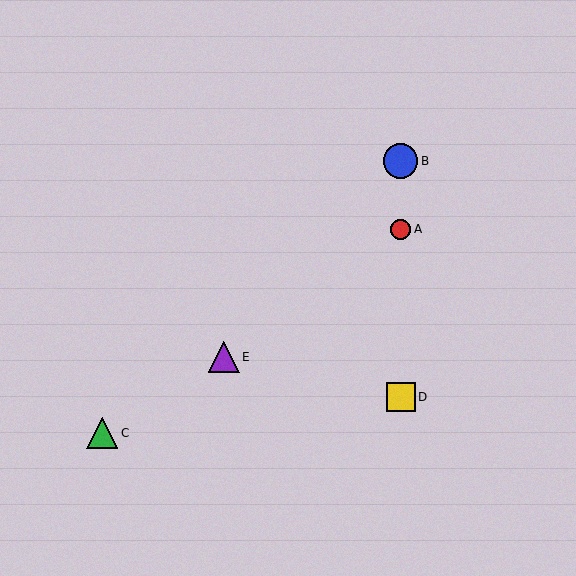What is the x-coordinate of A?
Object A is at x≈401.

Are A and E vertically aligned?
No, A is at x≈401 and E is at x≈224.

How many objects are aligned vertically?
3 objects (A, B, D) are aligned vertically.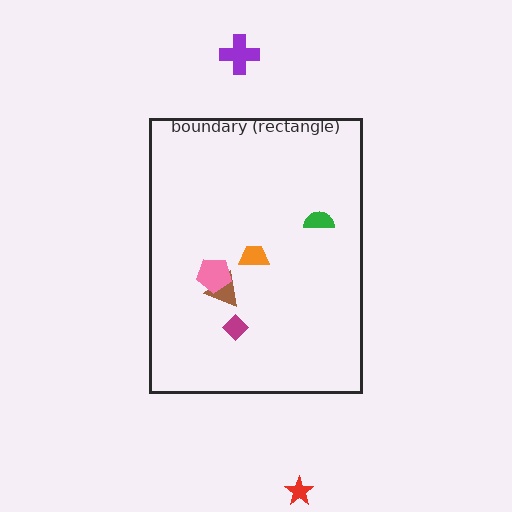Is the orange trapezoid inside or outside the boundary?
Inside.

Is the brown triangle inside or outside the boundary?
Inside.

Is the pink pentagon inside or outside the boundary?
Inside.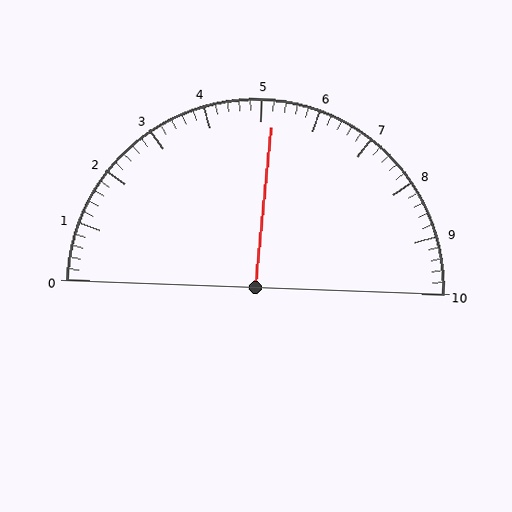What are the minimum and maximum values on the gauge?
The gauge ranges from 0 to 10.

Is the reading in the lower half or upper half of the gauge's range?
The reading is in the upper half of the range (0 to 10).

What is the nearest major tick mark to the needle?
The nearest major tick mark is 5.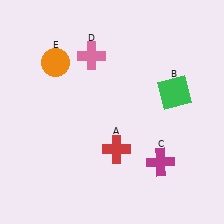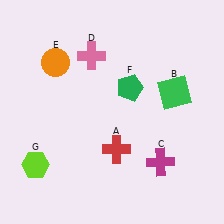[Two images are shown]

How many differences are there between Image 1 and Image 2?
There are 2 differences between the two images.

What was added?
A green pentagon (F), a lime hexagon (G) were added in Image 2.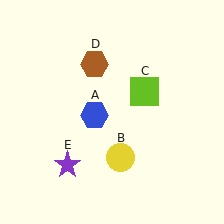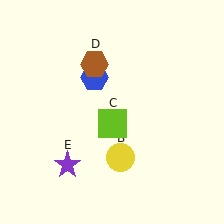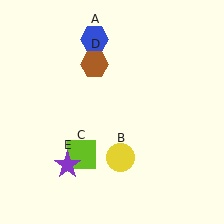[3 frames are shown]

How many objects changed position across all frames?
2 objects changed position: blue hexagon (object A), lime square (object C).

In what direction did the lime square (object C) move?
The lime square (object C) moved down and to the left.